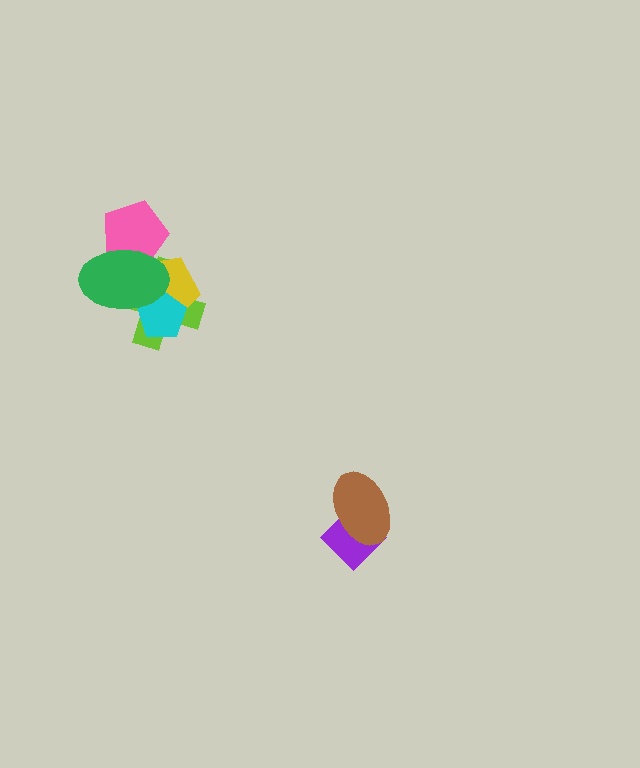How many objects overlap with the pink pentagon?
1 object overlaps with the pink pentagon.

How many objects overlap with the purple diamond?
1 object overlaps with the purple diamond.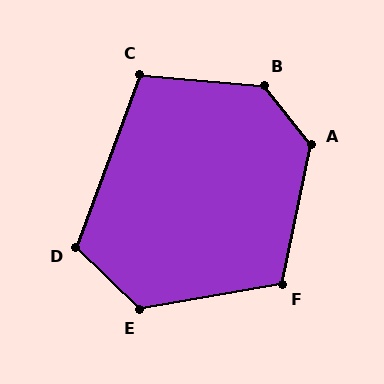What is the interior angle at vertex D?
Approximately 114 degrees (obtuse).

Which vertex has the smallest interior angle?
C, at approximately 105 degrees.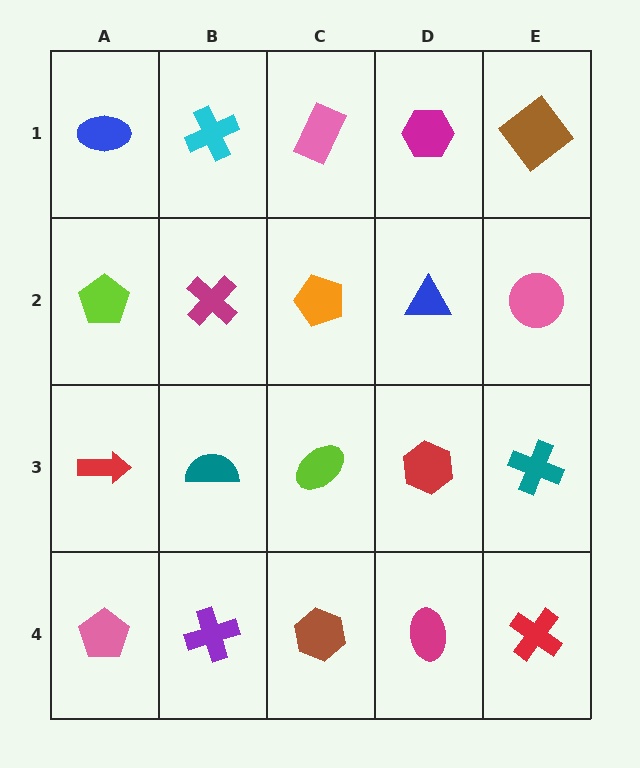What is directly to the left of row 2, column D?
An orange pentagon.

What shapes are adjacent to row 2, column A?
A blue ellipse (row 1, column A), a red arrow (row 3, column A), a magenta cross (row 2, column B).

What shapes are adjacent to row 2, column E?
A brown diamond (row 1, column E), a teal cross (row 3, column E), a blue triangle (row 2, column D).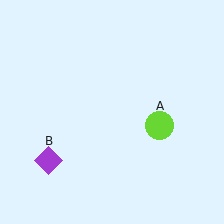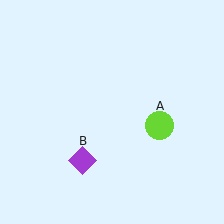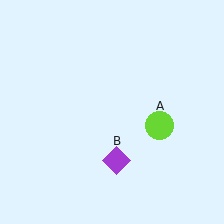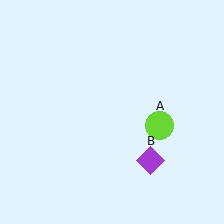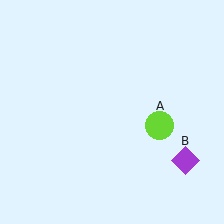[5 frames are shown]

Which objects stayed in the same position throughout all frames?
Lime circle (object A) remained stationary.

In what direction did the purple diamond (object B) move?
The purple diamond (object B) moved right.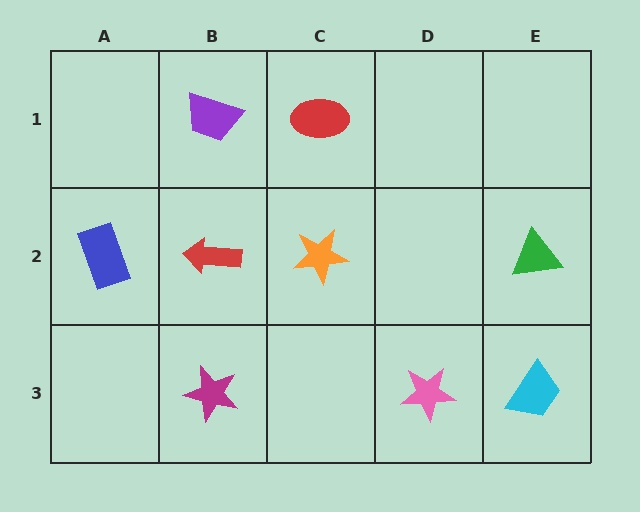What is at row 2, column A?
A blue rectangle.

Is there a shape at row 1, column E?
No, that cell is empty.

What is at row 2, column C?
An orange star.